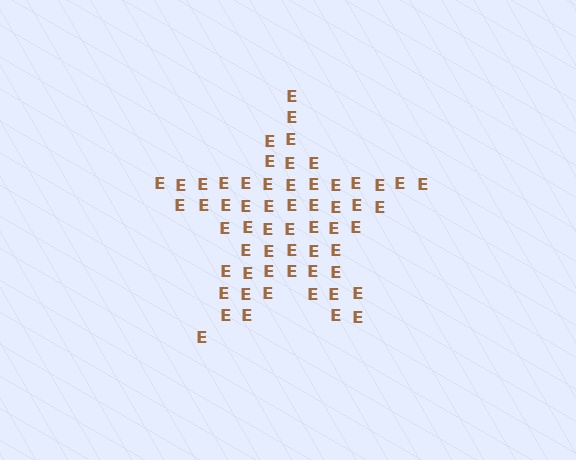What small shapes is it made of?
It is made of small letter E's.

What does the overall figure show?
The overall figure shows a star.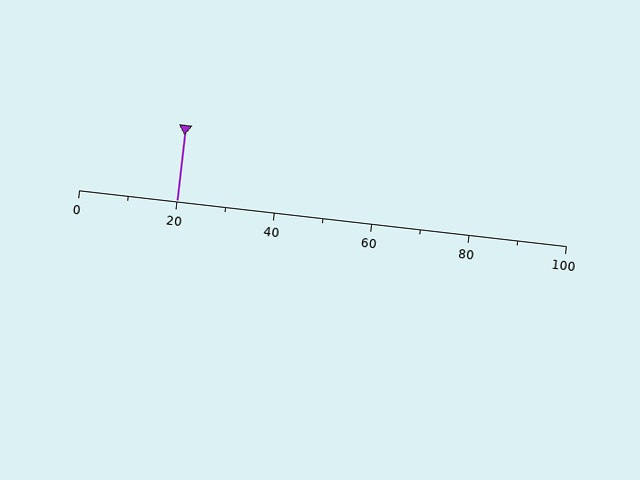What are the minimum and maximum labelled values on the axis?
The axis runs from 0 to 100.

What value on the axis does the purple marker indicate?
The marker indicates approximately 20.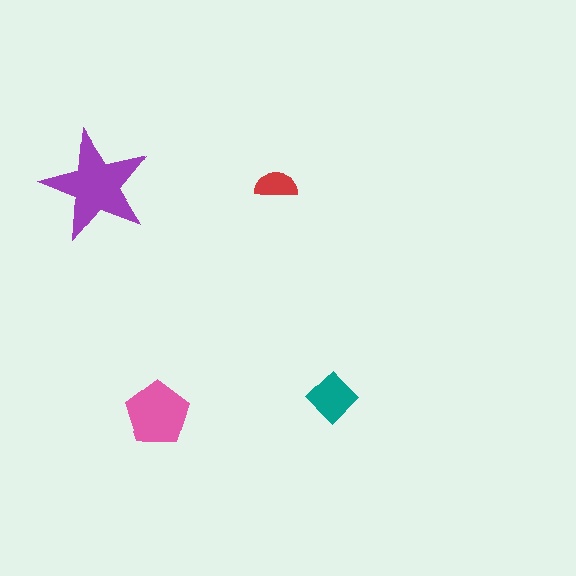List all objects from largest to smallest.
The purple star, the pink pentagon, the teal diamond, the red semicircle.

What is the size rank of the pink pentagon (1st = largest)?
2nd.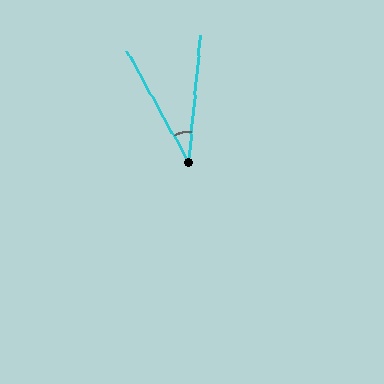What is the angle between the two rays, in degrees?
Approximately 35 degrees.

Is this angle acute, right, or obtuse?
It is acute.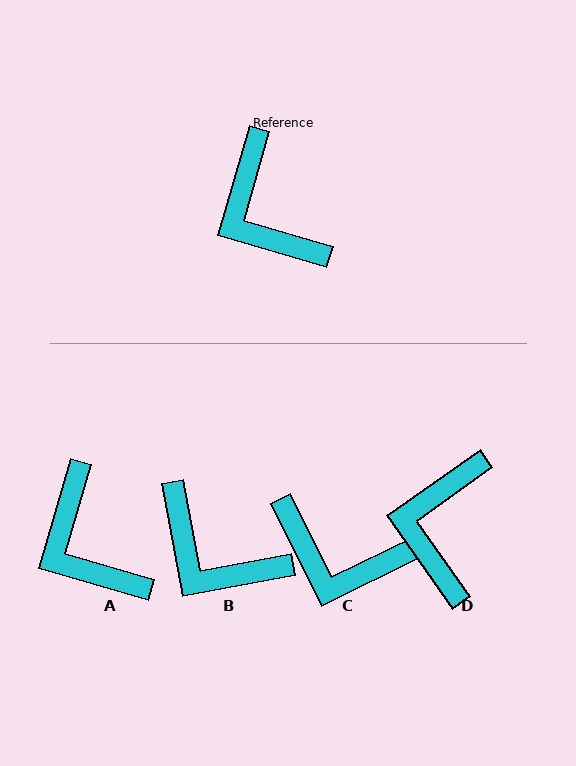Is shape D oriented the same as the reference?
No, it is off by about 38 degrees.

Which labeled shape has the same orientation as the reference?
A.